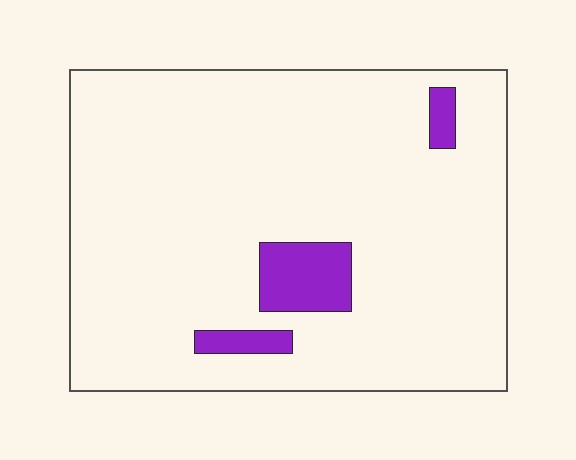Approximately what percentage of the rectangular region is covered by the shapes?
Approximately 5%.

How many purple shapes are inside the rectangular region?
3.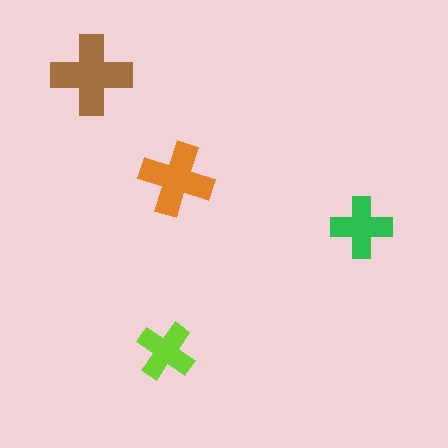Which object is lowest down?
The lime cross is bottommost.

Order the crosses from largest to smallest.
the brown one, the orange one, the green one, the lime one.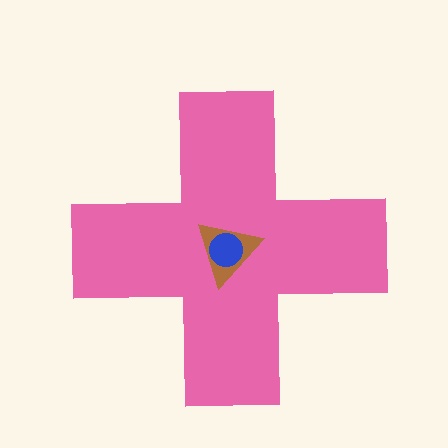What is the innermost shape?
The blue circle.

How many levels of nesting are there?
3.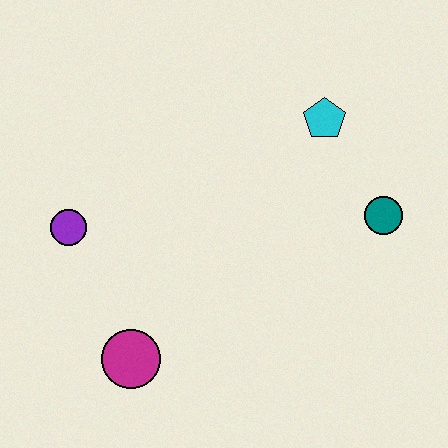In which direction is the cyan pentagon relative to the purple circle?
The cyan pentagon is to the right of the purple circle.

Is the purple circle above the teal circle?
No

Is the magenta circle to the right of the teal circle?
No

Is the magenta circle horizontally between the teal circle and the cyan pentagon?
No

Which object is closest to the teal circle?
The cyan pentagon is closest to the teal circle.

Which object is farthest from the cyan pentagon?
The magenta circle is farthest from the cyan pentagon.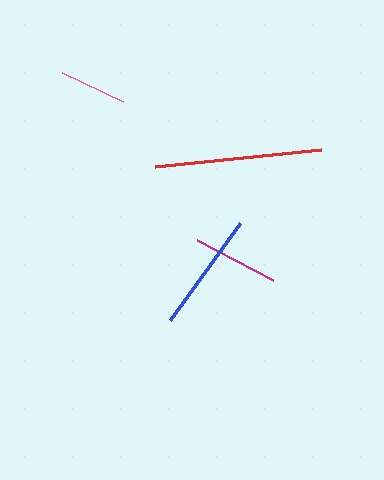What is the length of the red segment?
The red segment is approximately 167 pixels long.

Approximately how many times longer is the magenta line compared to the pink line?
The magenta line is approximately 1.3 times the length of the pink line.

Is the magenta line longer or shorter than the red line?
The red line is longer than the magenta line.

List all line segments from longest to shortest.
From longest to shortest: red, blue, magenta, pink.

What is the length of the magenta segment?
The magenta segment is approximately 85 pixels long.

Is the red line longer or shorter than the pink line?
The red line is longer than the pink line.